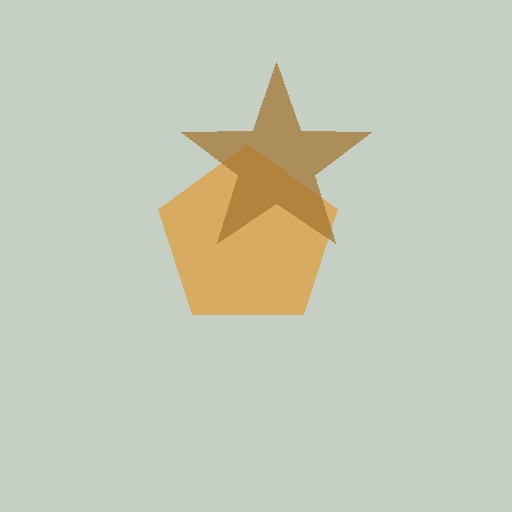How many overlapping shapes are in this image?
There are 2 overlapping shapes in the image.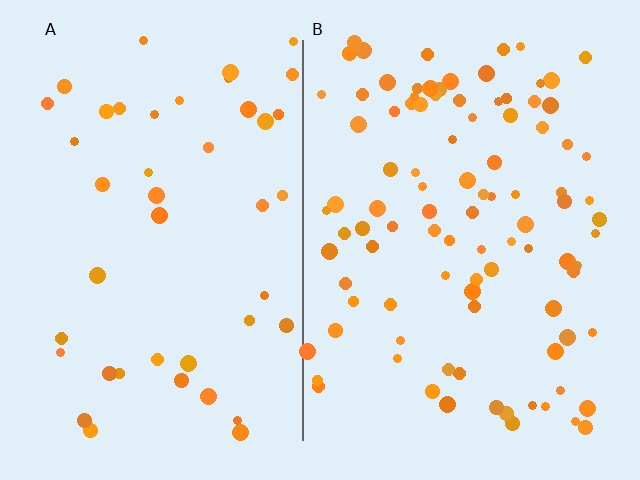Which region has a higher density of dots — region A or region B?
B (the right).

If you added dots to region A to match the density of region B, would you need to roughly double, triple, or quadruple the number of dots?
Approximately double.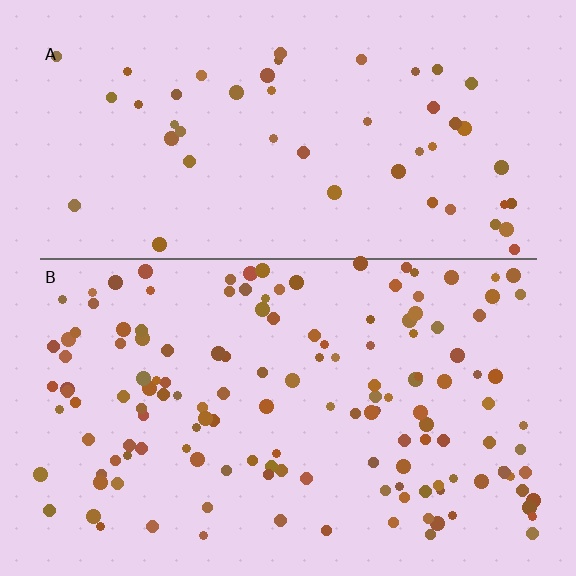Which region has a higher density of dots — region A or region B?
B (the bottom).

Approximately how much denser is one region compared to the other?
Approximately 2.8× — region B over region A.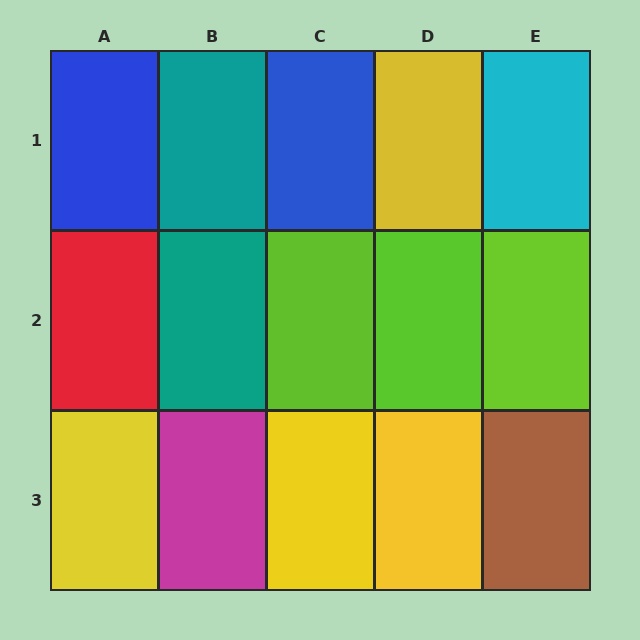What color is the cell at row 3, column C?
Yellow.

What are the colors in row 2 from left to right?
Red, teal, lime, lime, lime.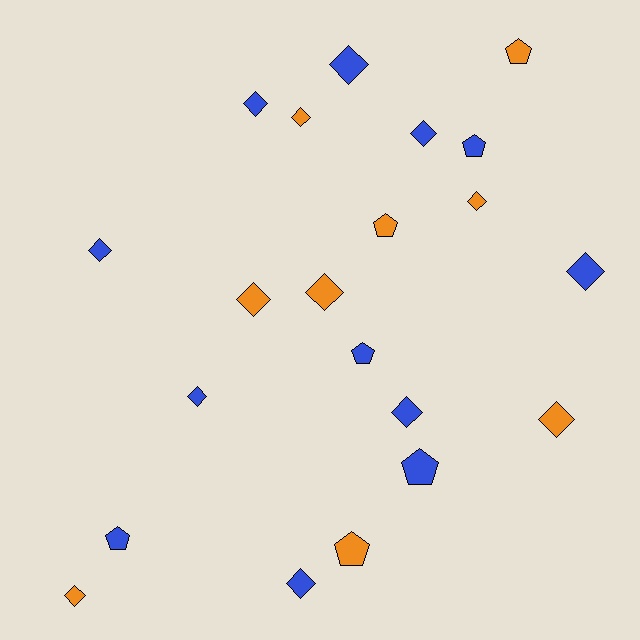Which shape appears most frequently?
Diamond, with 14 objects.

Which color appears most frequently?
Blue, with 12 objects.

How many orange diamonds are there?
There are 6 orange diamonds.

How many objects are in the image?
There are 21 objects.